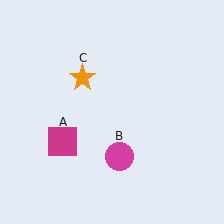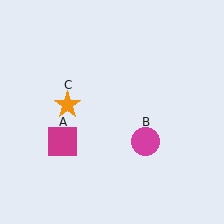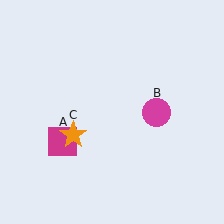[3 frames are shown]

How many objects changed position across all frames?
2 objects changed position: magenta circle (object B), orange star (object C).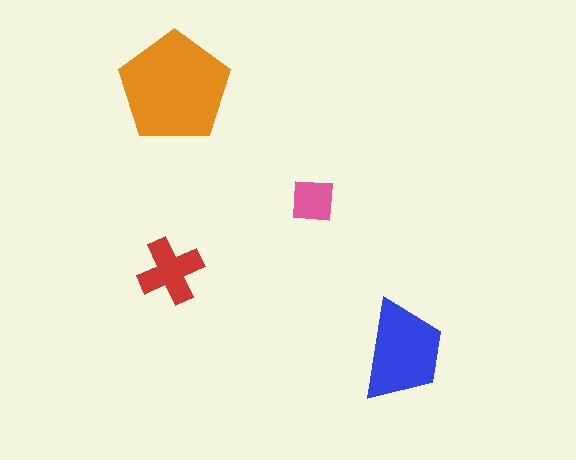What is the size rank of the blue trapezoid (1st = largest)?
2nd.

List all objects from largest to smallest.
The orange pentagon, the blue trapezoid, the red cross, the pink square.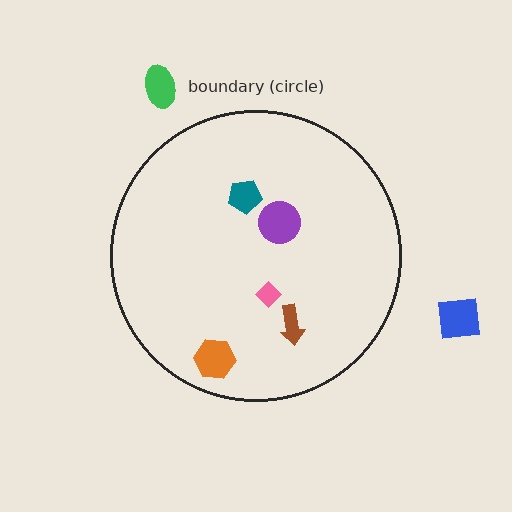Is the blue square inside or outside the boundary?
Outside.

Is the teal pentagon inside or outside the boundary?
Inside.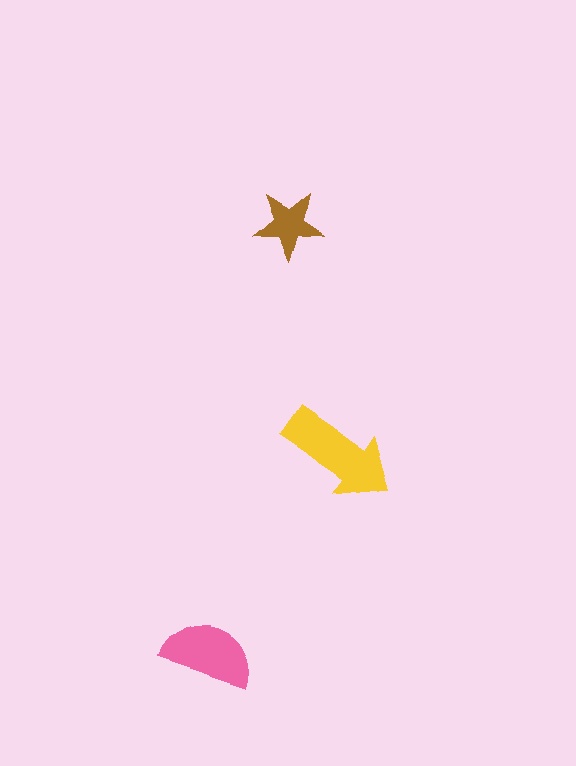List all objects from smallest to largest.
The brown star, the pink semicircle, the yellow arrow.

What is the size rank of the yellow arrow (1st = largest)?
1st.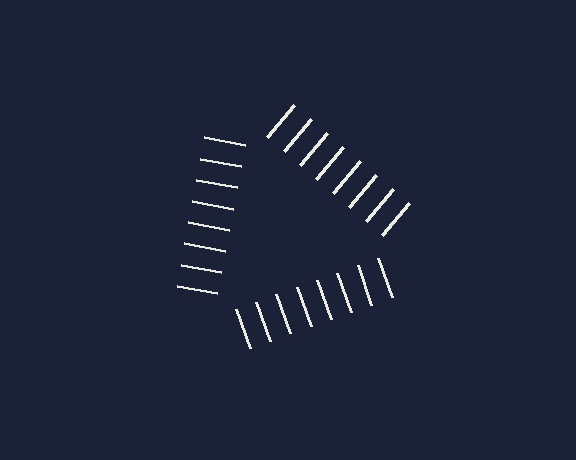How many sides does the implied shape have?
3 sides — the line-ends trace a triangle.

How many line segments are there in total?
24 — 8 along each of the 3 edges.